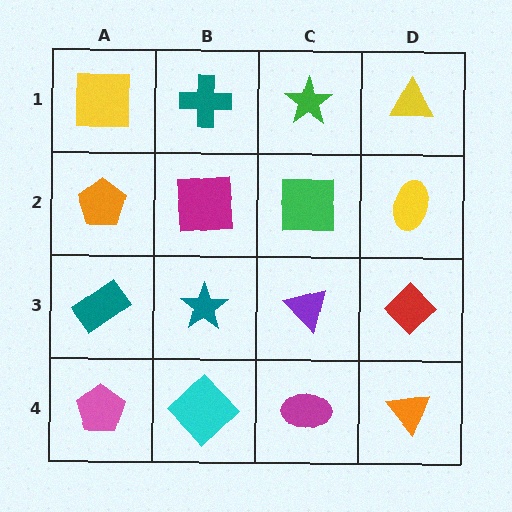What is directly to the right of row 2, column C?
A yellow ellipse.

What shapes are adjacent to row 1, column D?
A yellow ellipse (row 2, column D), a green star (row 1, column C).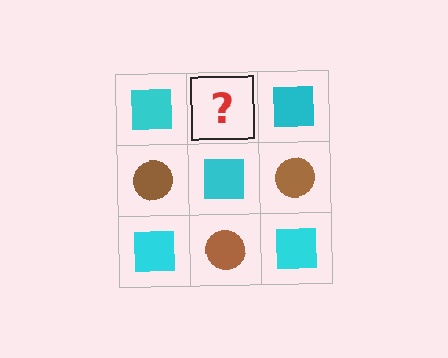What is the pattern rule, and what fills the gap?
The rule is that it alternates cyan square and brown circle in a checkerboard pattern. The gap should be filled with a brown circle.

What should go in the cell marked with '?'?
The missing cell should contain a brown circle.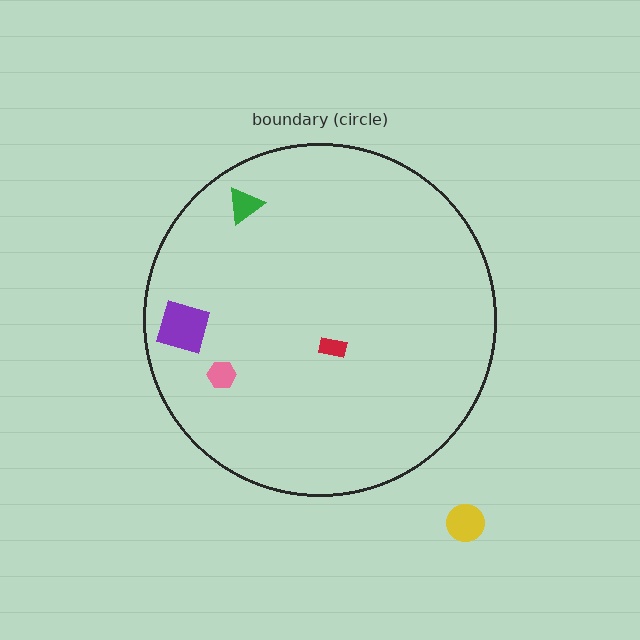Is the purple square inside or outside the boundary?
Inside.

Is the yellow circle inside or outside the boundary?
Outside.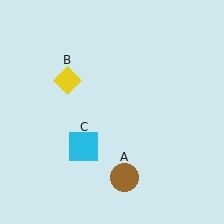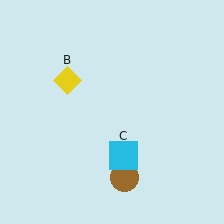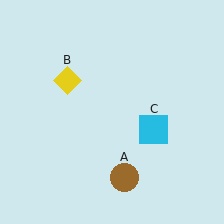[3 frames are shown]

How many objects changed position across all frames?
1 object changed position: cyan square (object C).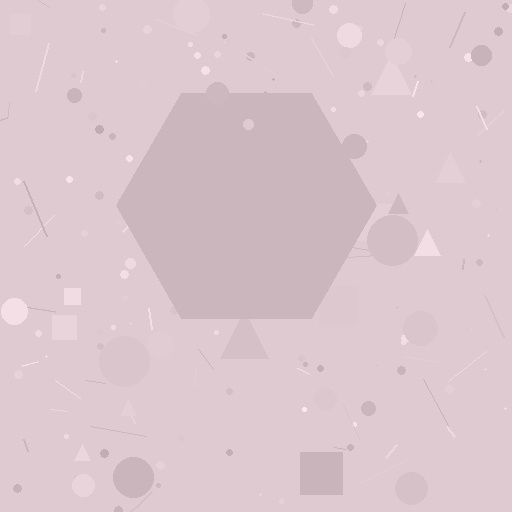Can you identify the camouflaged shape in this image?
The camouflaged shape is a hexagon.